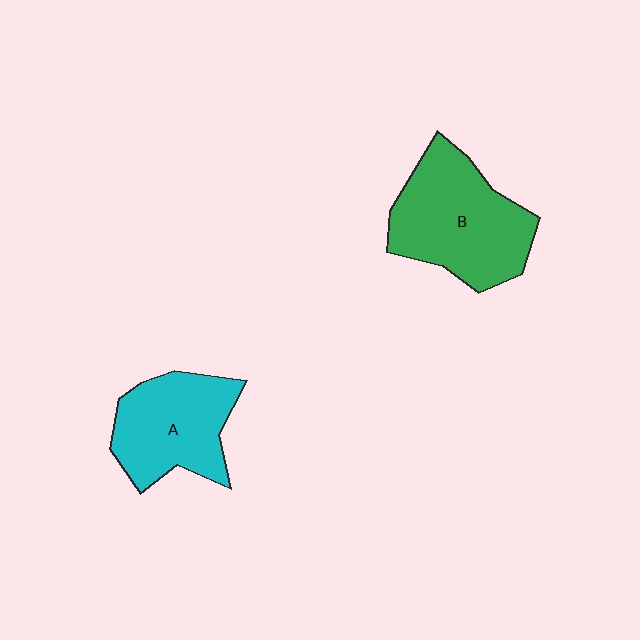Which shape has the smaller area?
Shape A (cyan).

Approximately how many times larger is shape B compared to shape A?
Approximately 1.2 times.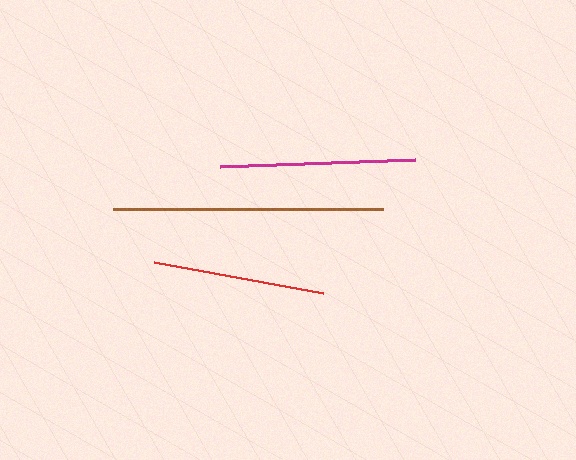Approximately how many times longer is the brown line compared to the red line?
The brown line is approximately 1.6 times the length of the red line.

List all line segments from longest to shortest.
From longest to shortest: brown, magenta, red.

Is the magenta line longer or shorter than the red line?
The magenta line is longer than the red line.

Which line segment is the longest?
The brown line is the longest at approximately 271 pixels.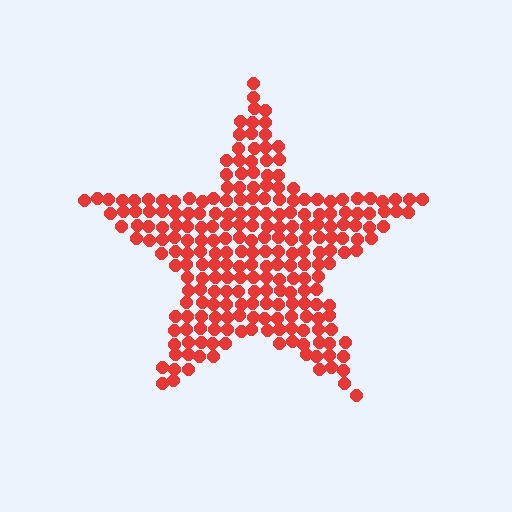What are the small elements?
The small elements are circles.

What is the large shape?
The large shape is a star.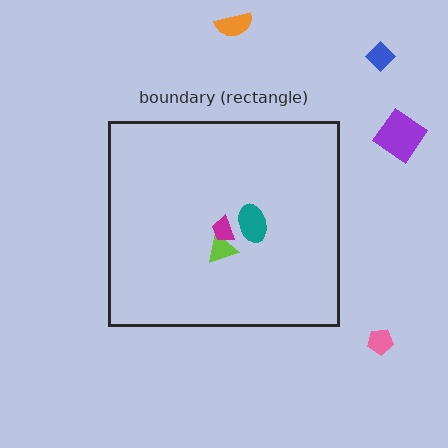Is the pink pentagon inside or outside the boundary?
Outside.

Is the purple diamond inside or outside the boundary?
Outside.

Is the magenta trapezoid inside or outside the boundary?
Inside.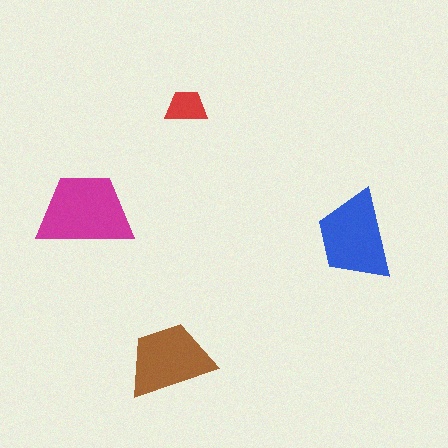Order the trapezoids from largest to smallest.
the magenta one, the blue one, the brown one, the red one.